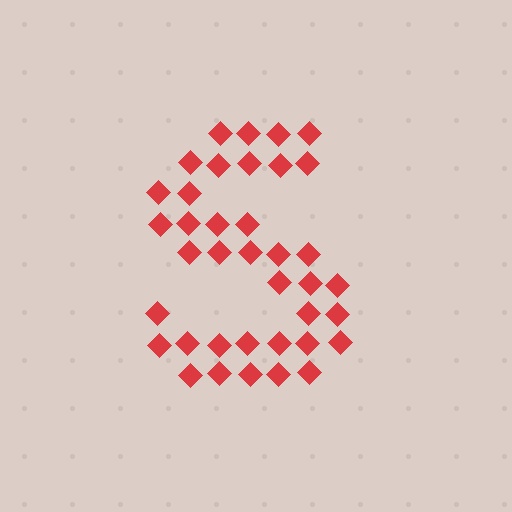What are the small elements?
The small elements are diamonds.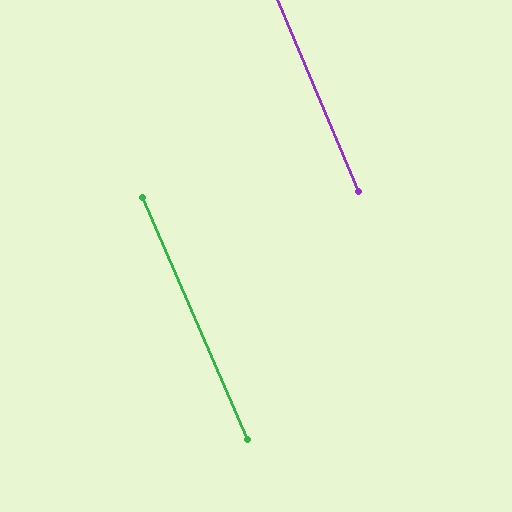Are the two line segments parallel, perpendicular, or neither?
Parallel — their directions differ by only 0.6°.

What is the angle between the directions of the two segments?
Approximately 1 degree.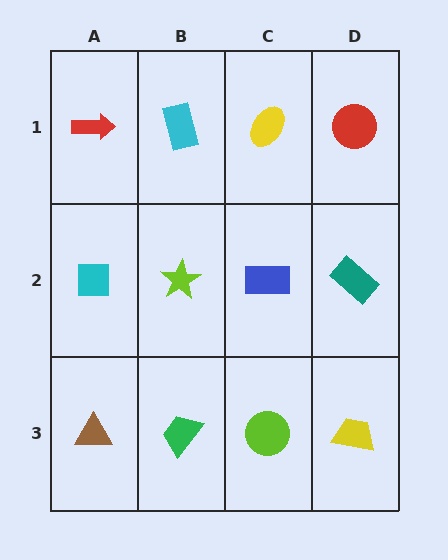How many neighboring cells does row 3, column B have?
3.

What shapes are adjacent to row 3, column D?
A teal rectangle (row 2, column D), a lime circle (row 3, column C).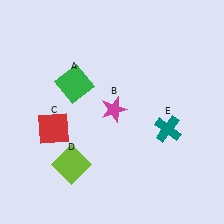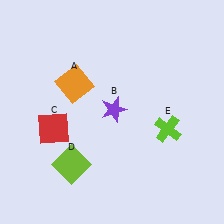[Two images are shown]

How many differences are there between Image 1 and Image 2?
There are 3 differences between the two images.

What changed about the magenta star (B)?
In Image 1, B is magenta. In Image 2, it changed to purple.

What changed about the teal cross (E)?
In Image 1, E is teal. In Image 2, it changed to lime.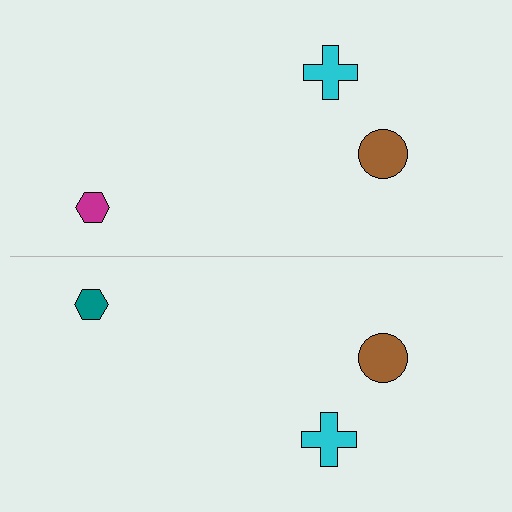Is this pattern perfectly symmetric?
No, the pattern is not perfectly symmetric. The teal hexagon on the bottom side breaks the symmetry — its mirror counterpart is magenta.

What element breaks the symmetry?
The teal hexagon on the bottom side breaks the symmetry — its mirror counterpart is magenta.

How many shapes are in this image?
There are 6 shapes in this image.